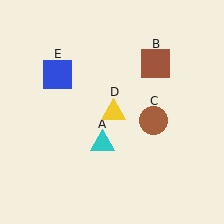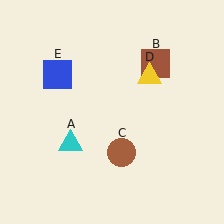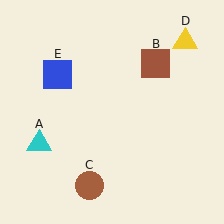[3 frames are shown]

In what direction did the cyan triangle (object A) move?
The cyan triangle (object A) moved left.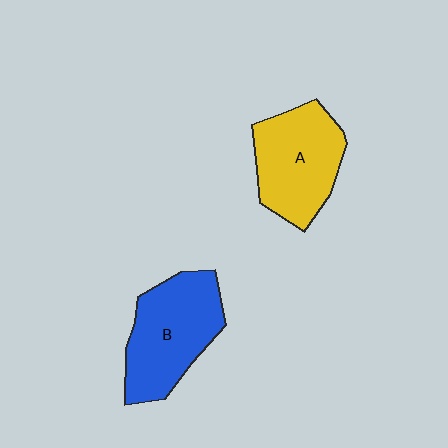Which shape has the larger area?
Shape B (blue).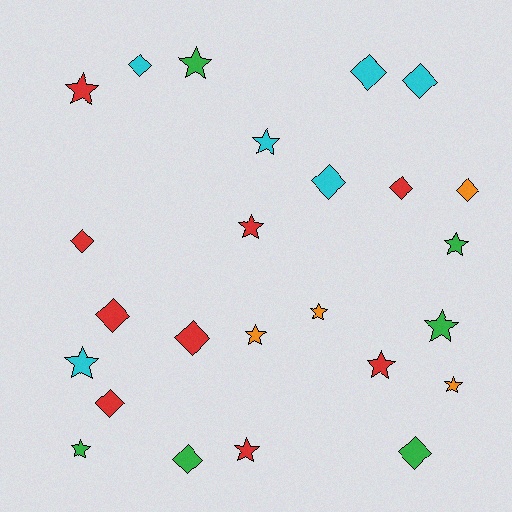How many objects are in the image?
There are 25 objects.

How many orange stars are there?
There are 3 orange stars.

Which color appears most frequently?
Red, with 9 objects.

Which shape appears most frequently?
Star, with 13 objects.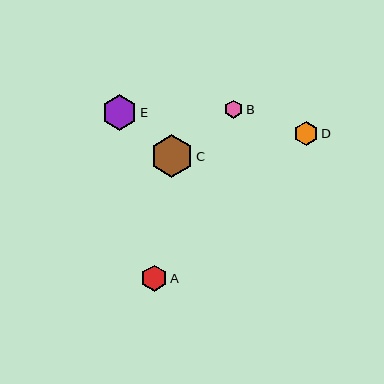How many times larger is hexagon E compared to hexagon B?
Hexagon E is approximately 1.9 times the size of hexagon B.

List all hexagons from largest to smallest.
From largest to smallest: C, E, A, D, B.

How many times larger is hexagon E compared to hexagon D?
Hexagon E is approximately 1.5 times the size of hexagon D.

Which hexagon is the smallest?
Hexagon B is the smallest with a size of approximately 18 pixels.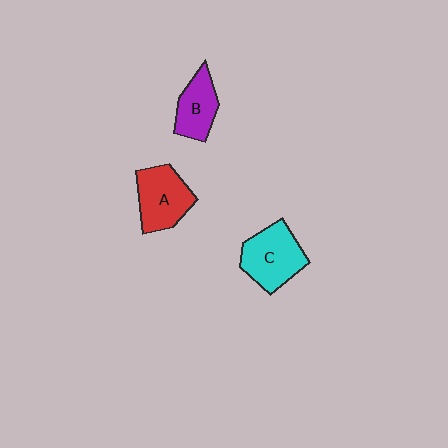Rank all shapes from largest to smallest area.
From largest to smallest: C (cyan), A (red), B (purple).